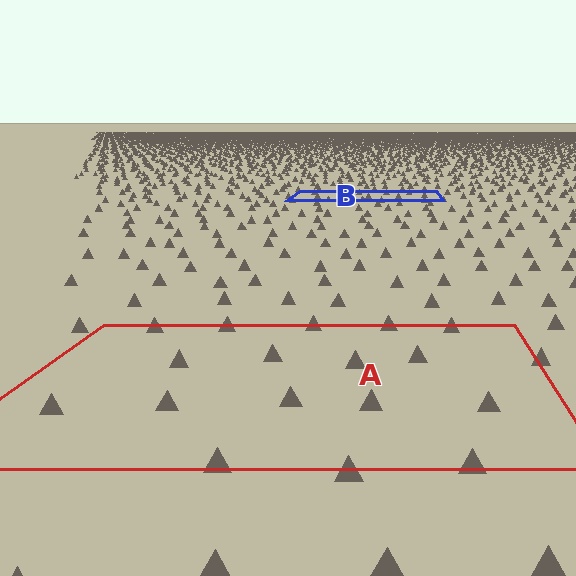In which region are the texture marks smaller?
The texture marks are smaller in region B, because it is farther away.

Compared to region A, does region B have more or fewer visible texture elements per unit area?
Region B has more texture elements per unit area — they are packed more densely because it is farther away.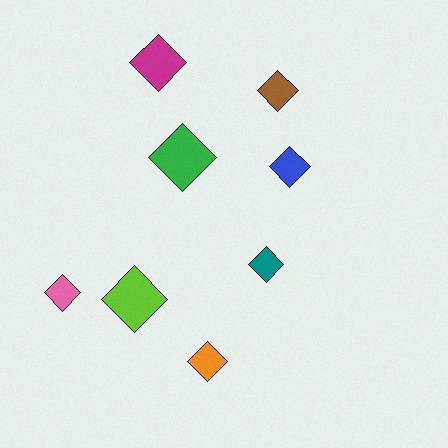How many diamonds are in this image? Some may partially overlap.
There are 8 diamonds.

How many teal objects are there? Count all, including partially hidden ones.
There is 1 teal object.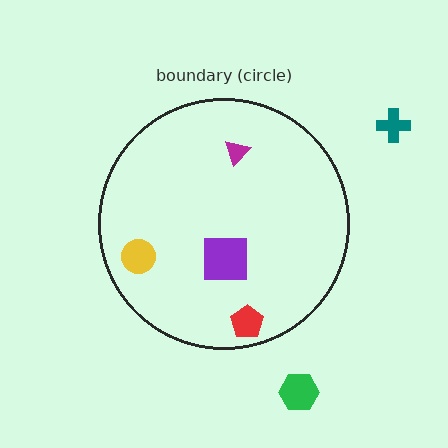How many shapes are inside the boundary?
4 inside, 2 outside.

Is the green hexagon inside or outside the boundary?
Outside.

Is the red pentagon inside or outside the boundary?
Inside.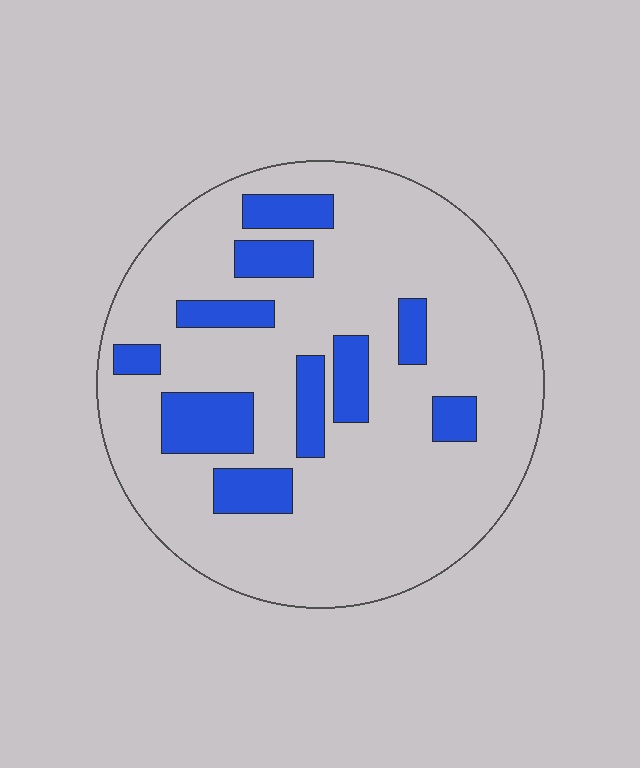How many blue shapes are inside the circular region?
10.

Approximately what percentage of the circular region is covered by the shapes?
Approximately 20%.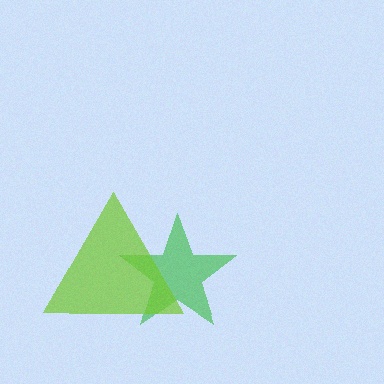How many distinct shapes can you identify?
There are 2 distinct shapes: a green star, a lime triangle.